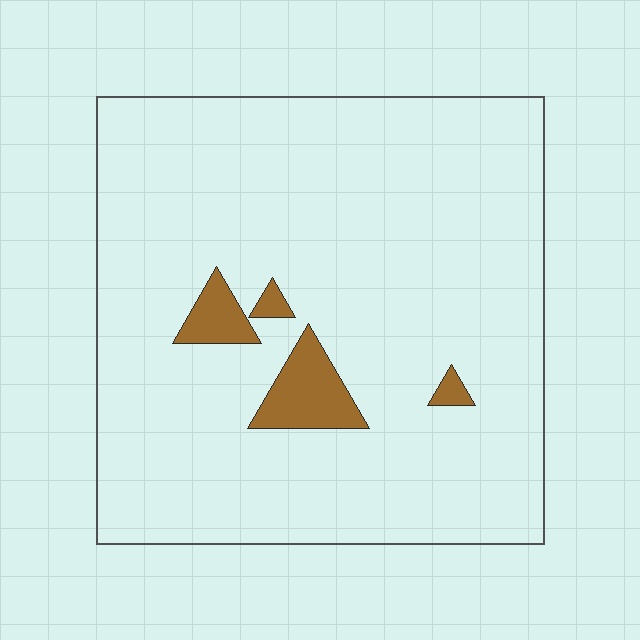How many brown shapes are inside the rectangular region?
4.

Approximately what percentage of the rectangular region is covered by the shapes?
Approximately 5%.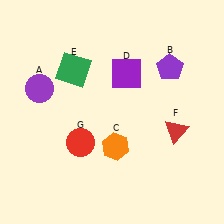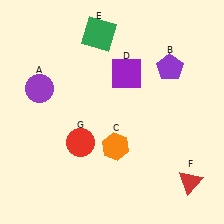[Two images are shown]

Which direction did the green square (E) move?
The green square (E) moved up.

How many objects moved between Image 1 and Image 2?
2 objects moved between the two images.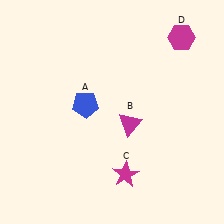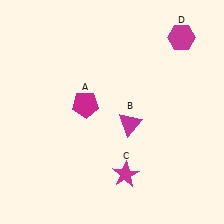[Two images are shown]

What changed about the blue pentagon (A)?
In Image 1, A is blue. In Image 2, it changed to magenta.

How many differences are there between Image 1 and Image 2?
There is 1 difference between the two images.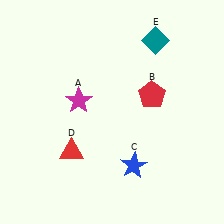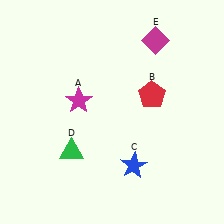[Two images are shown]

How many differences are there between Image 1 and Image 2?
There are 2 differences between the two images.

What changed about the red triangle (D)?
In Image 1, D is red. In Image 2, it changed to green.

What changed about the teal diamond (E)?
In Image 1, E is teal. In Image 2, it changed to magenta.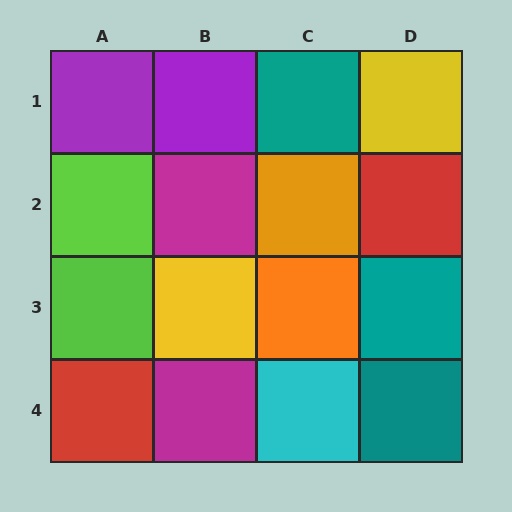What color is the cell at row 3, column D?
Teal.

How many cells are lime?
2 cells are lime.